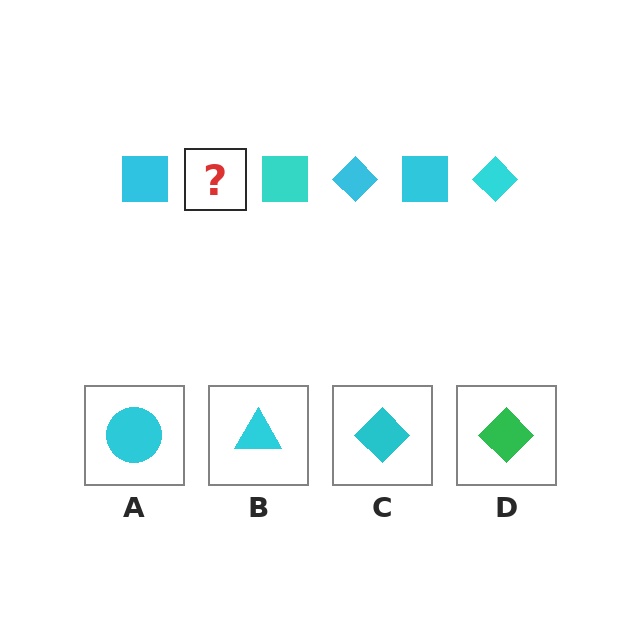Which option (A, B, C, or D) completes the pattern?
C.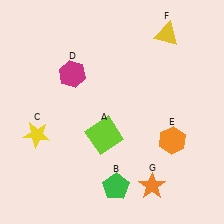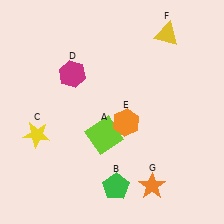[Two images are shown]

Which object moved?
The orange hexagon (E) moved left.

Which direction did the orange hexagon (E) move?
The orange hexagon (E) moved left.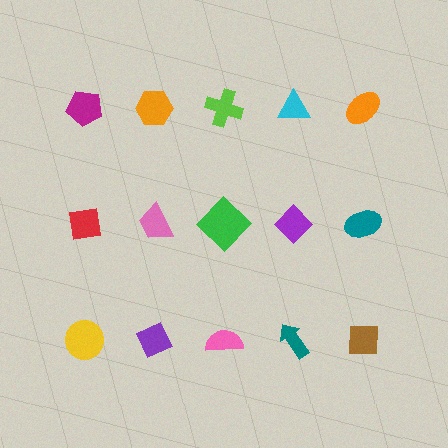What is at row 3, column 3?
A pink semicircle.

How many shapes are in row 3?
5 shapes.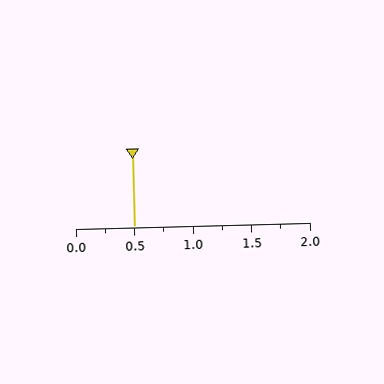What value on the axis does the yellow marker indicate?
The marker indicates approximately 0.5.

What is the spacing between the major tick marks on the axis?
The major ticks are spaced 0.5 apart.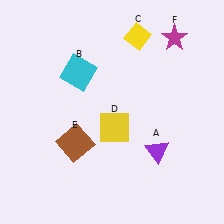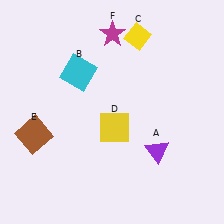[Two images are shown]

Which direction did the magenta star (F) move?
The magenta star (F) moved left.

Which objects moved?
The objects that moved are: the brown square (E), the magenta star (F).